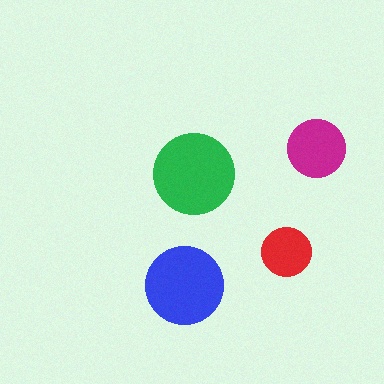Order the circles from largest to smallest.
the green one, the blue one, the magenta one, the red one.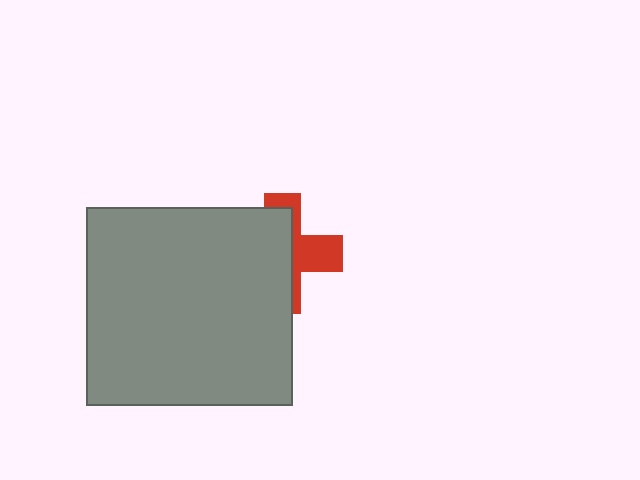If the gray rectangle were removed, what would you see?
You would see the complete red cross.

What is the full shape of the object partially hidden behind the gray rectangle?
The partially hidden object is a red cross.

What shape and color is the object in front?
The object in front is a gray rectangle.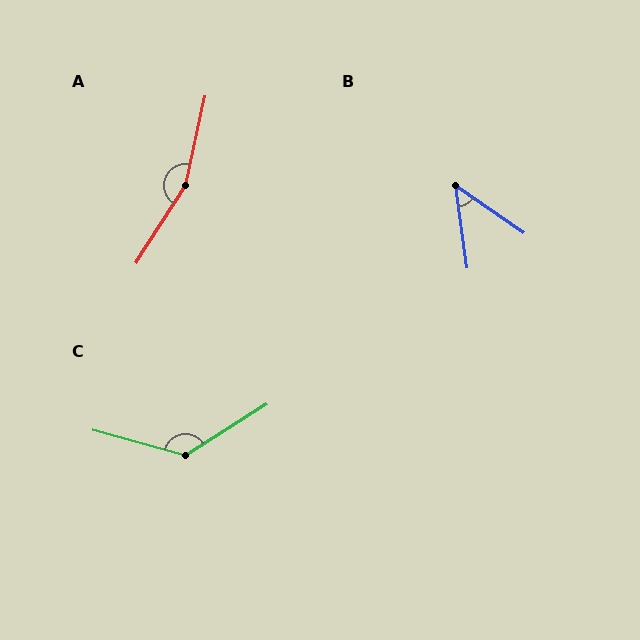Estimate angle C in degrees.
Approximately 132 degrees.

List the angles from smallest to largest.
B (48°), C (132°), A (160°).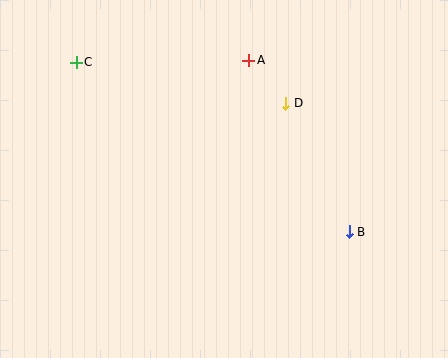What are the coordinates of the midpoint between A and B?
The midpoint between A and B is at (299, 146).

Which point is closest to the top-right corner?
Point D is closest to the top-right corner.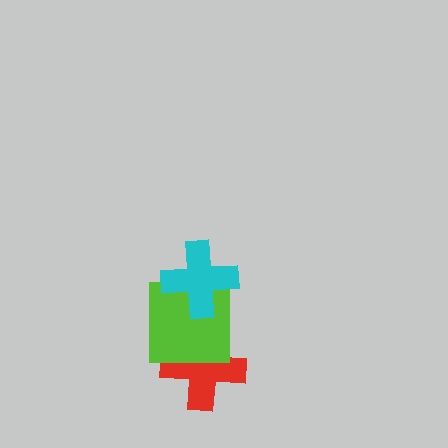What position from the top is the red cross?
The red cross is 3rd from the top.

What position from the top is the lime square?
The lime square is 2nd from the top.